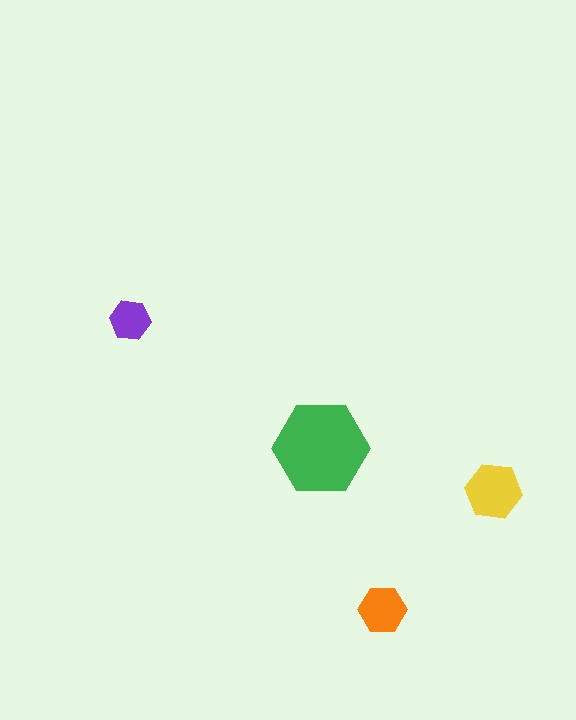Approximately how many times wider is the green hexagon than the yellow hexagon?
About 1.5 times wider.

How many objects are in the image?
There are 4 objects in the image.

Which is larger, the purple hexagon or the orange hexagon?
The orange one.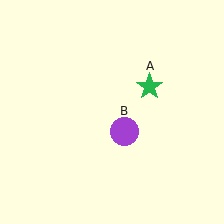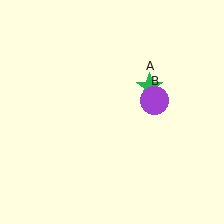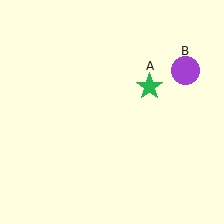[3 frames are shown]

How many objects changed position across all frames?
1 object changed position: purple circle (object B).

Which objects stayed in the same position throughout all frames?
Green star (object A) remained stationary.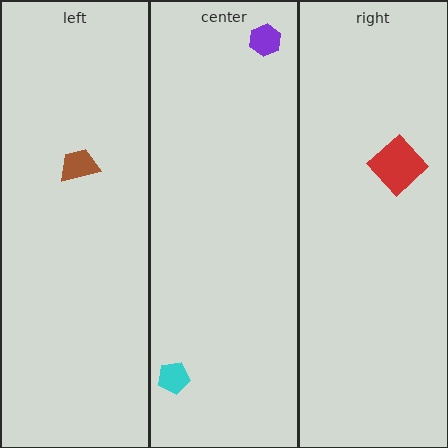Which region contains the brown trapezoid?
The left region.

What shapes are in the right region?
The red diamond.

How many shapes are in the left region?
1.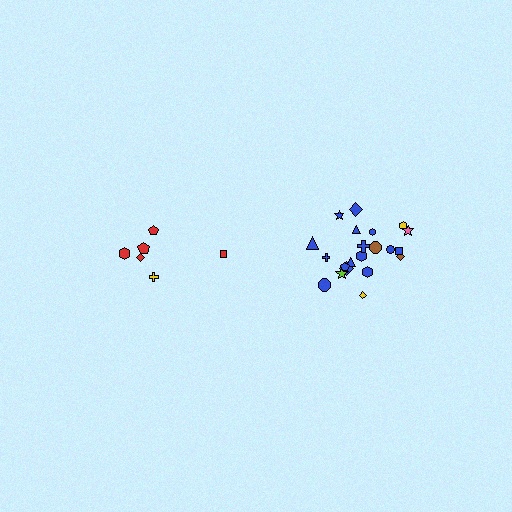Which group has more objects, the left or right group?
The right group.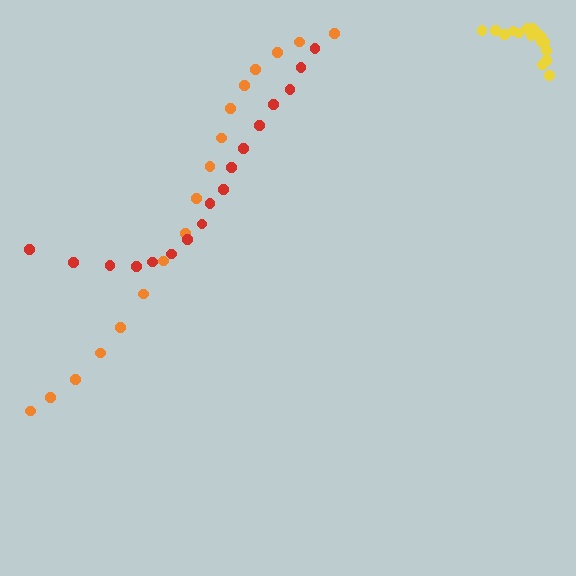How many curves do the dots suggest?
There are 3 distinct paths.